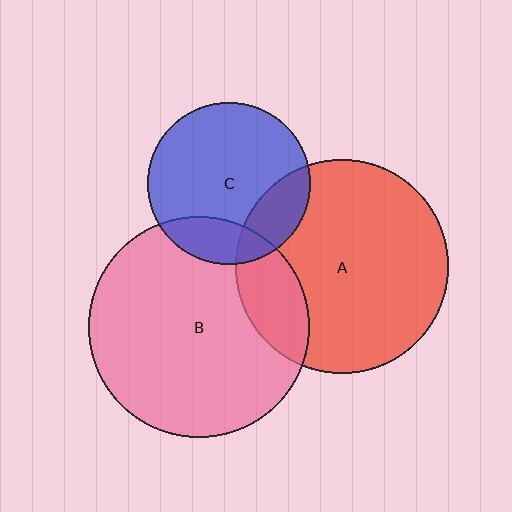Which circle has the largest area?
Circle B (pink).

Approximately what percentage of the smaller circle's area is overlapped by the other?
Approximately 20%.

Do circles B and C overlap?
Yes.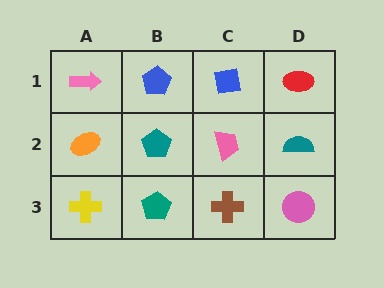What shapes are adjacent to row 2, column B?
A blue pentagon (row 1, column B), a teal pentagon (row 3, column B), an orange ellipse (row 2, column A), a pink trapezoid (row 2, column C).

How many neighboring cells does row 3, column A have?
2.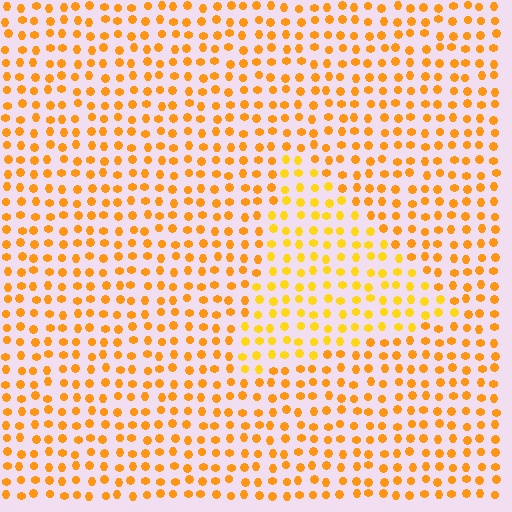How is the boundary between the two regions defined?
The boundary is defined purely by a slight shift in hue (about 17 degrees). Spacing, size, and orientation are identical on both sides.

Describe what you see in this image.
The image is filled with small orange elements in a uniform arrangement. A triangle-shaped region is visible where the elements are tinted to a slightly different hue, forming a subtle color boundary.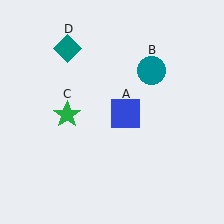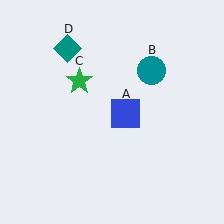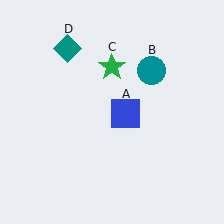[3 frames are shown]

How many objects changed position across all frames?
1 object changed position: green star (object C).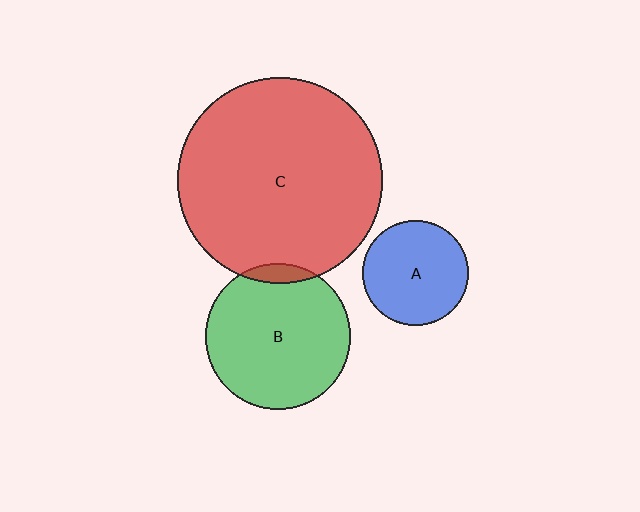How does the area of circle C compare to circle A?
Approximately 3.8 times.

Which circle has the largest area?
Circle C (red).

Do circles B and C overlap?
Yes.